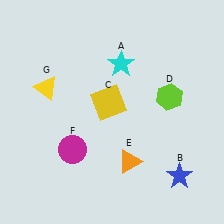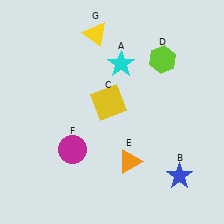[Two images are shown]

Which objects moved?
The objects that moved are: the lime hexagon (D), the yellow triangle (G).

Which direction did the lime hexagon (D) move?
The lime hexagon (D) moved up.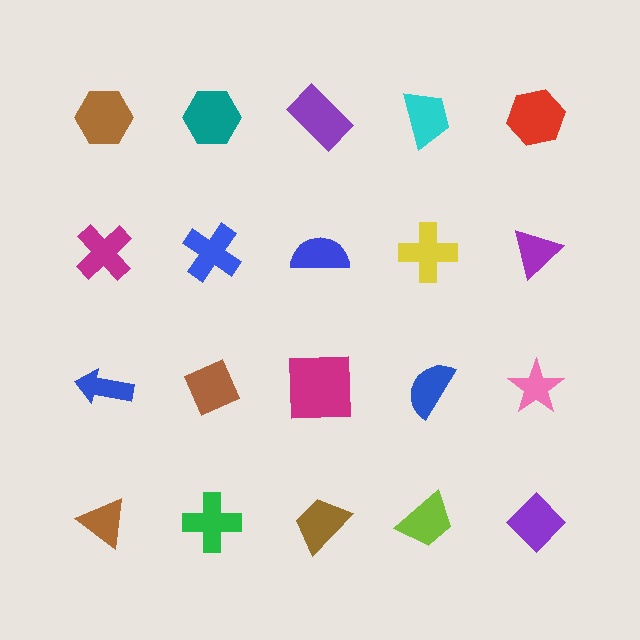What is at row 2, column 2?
A blue cross.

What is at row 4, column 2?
A green cross.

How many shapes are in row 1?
5 shapes.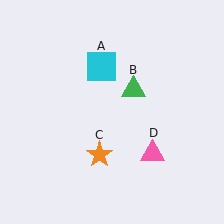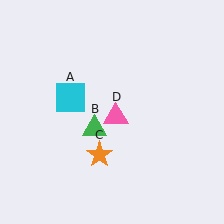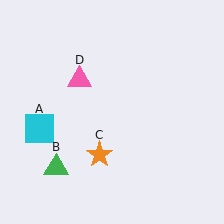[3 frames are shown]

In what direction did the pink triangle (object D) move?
The pink triangle (object D) moved up and to the left.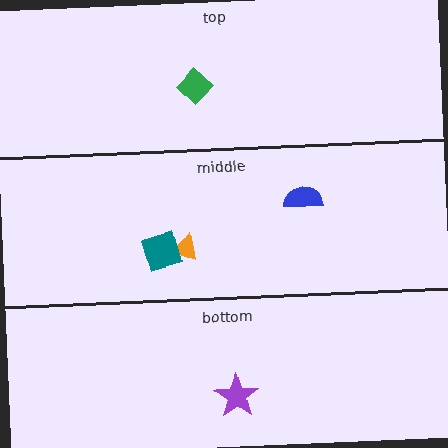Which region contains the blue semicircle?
The middle region.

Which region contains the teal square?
The middle region.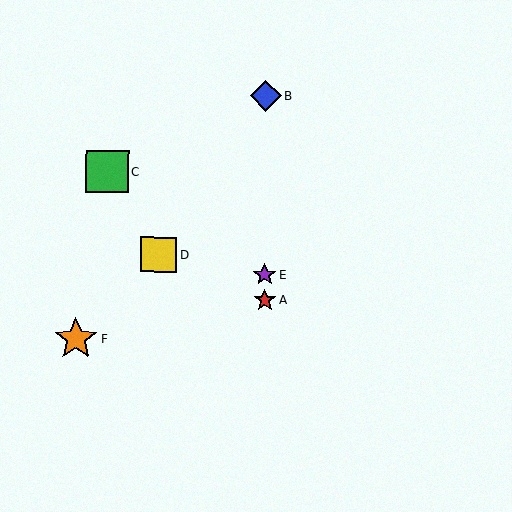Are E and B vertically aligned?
Yes, both are at x≈265.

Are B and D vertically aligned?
No, B is at x≈266 and D is at x≈159.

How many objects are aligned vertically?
3 objects (A, B, E) are aligned vertically.